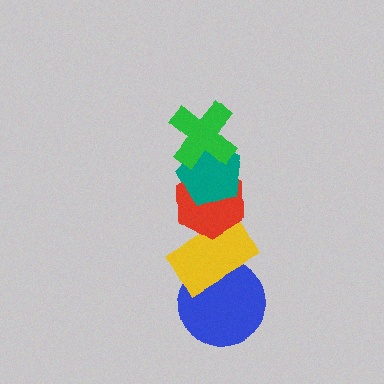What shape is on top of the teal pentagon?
The green cross is on top of the teal pentagon.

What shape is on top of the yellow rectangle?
The red hexagon is on top of the yellow rectangle.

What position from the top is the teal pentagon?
The teal pentagon is 2nd from the top.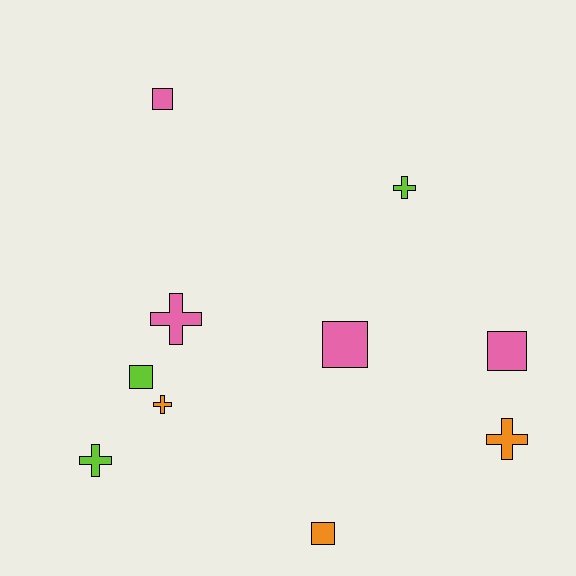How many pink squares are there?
There are 3 pink squares.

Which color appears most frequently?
Pink, with 4 objects.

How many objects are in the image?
There are 10 objects.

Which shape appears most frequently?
Cross, with 5 objects.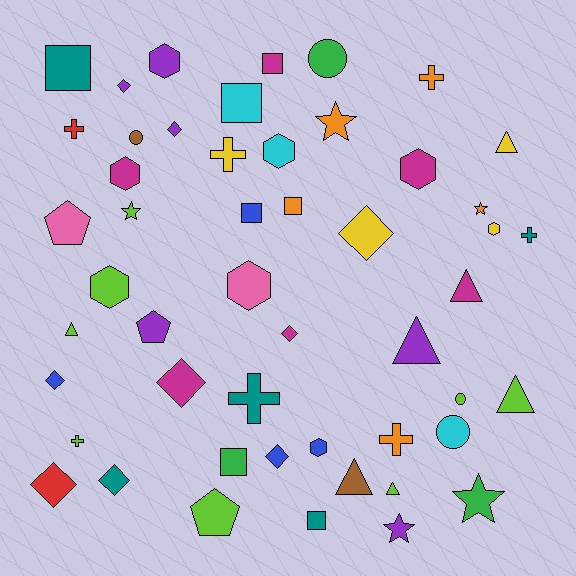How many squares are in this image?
There are 7 squares.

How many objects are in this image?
There are 50 objects.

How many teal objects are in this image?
There are 5 teal objects.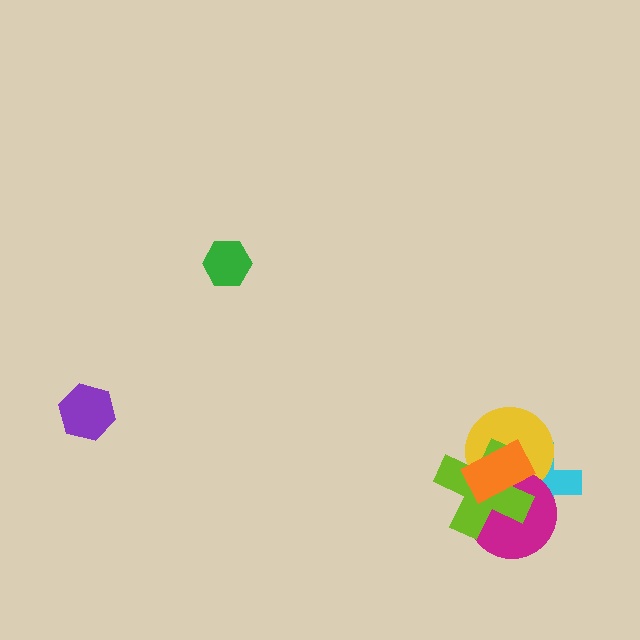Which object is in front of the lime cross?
The orange rectangle is in front of the lime cross.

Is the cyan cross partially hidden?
Yes, it is partially covered by another shape.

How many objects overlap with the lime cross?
4 objects overlap with the lime cross.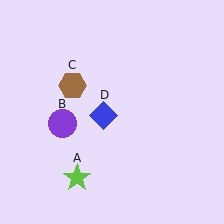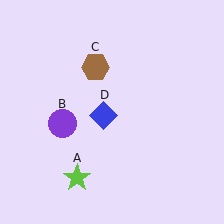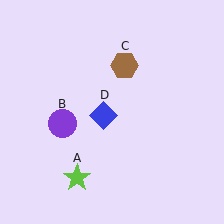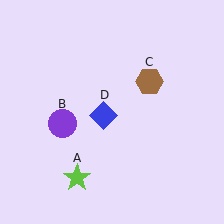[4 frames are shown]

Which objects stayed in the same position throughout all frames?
Lime star (object A) and purple circle (object B) and blue diamond (object D) remained stationary.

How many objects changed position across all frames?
1 object changed position: brown hexagon (object C).